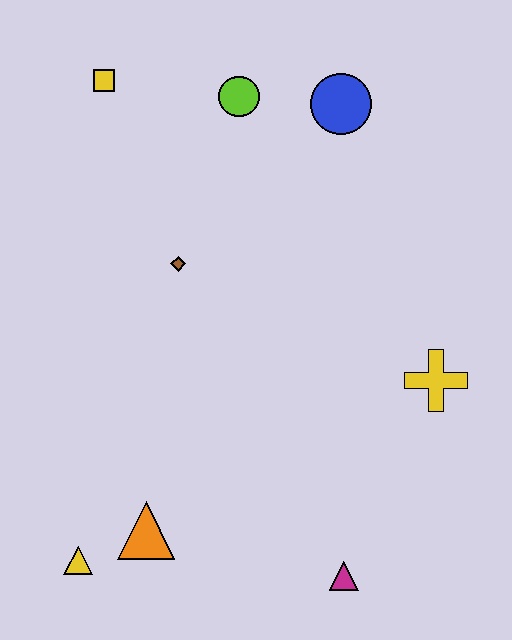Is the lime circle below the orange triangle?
No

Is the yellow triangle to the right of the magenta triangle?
No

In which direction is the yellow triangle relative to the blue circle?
The yellow triangle is below the blue circle.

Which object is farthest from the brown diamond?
The magenta triangle is farthest from the brown diamond.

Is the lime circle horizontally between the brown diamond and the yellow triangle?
No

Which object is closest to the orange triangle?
The yellow triangle is closest to the orange triangle.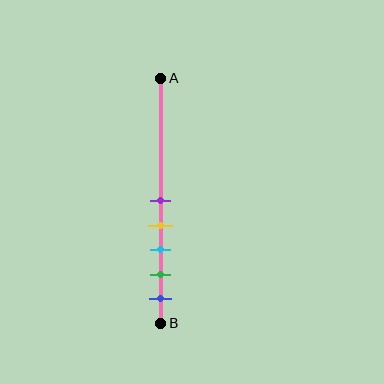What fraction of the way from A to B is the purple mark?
The purple mark is approximately 50% (0.5) of the way from A to B.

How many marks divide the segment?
There are 5 marks dividing the segment.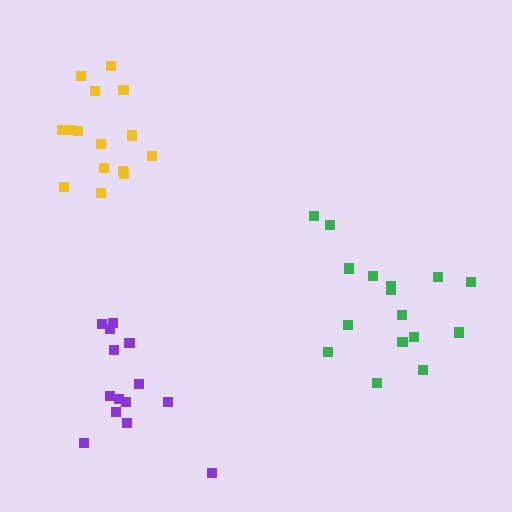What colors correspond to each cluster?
The clusters are colored: purple, green, yellow.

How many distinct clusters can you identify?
There are 3 distinct clusters.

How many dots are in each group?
Group 1: 14 dots, Group 2: 16 dots, Group 3: 15 dots (45 total).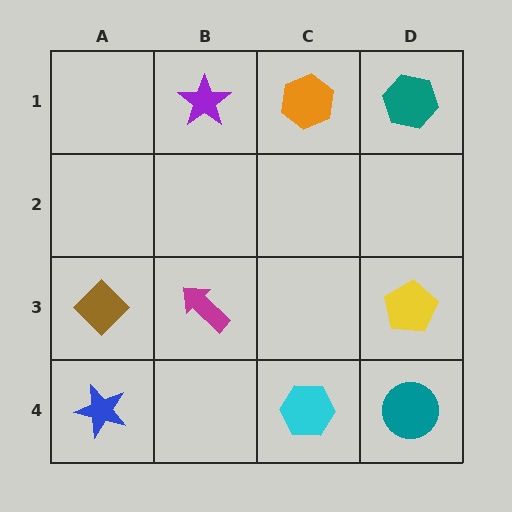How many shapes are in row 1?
3 shapes.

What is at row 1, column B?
A purple star.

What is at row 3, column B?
A magenta arrow.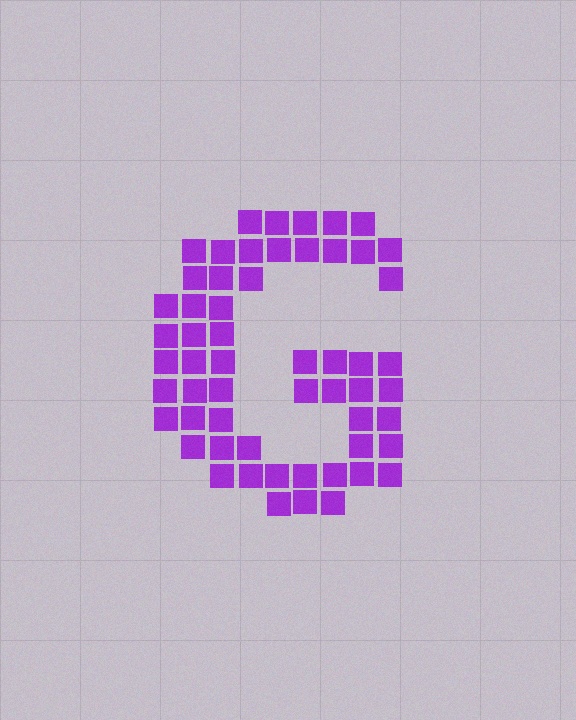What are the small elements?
The small elements are squares.